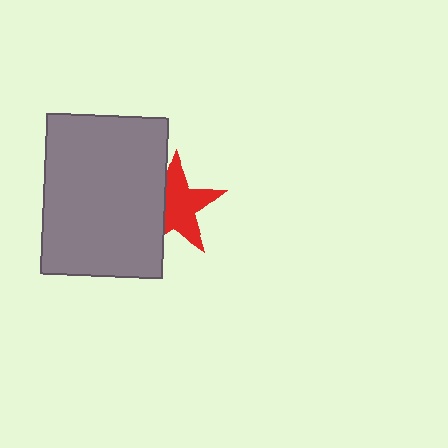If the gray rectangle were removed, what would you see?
You would see the complete red star.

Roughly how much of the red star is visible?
About half of it is visible (roughly 64%).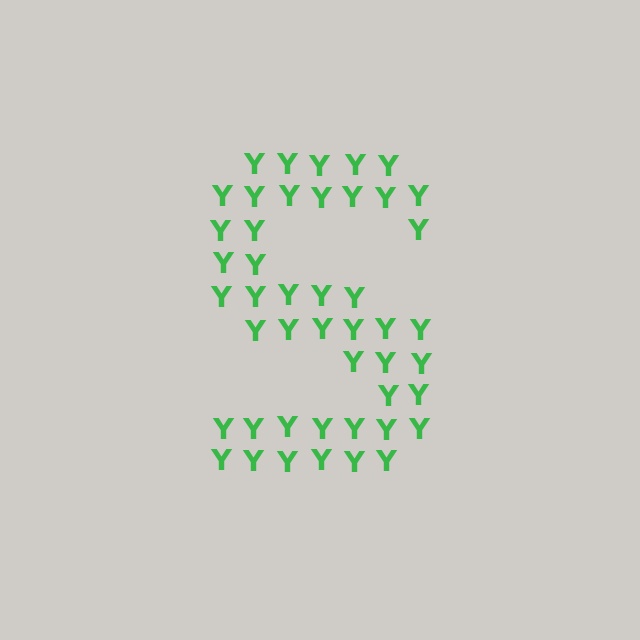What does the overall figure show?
The overall figure shows the letter S.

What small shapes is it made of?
It is made of small letter Y's.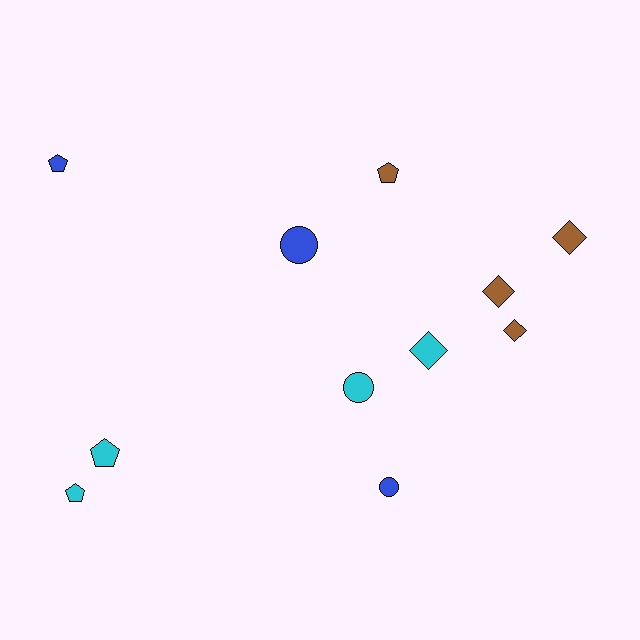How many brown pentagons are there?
There is 1 brown pentagon.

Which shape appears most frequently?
Pentagon, with 4 objects.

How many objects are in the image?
There are 11 objects.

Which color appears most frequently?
Cyan, with 4 objects.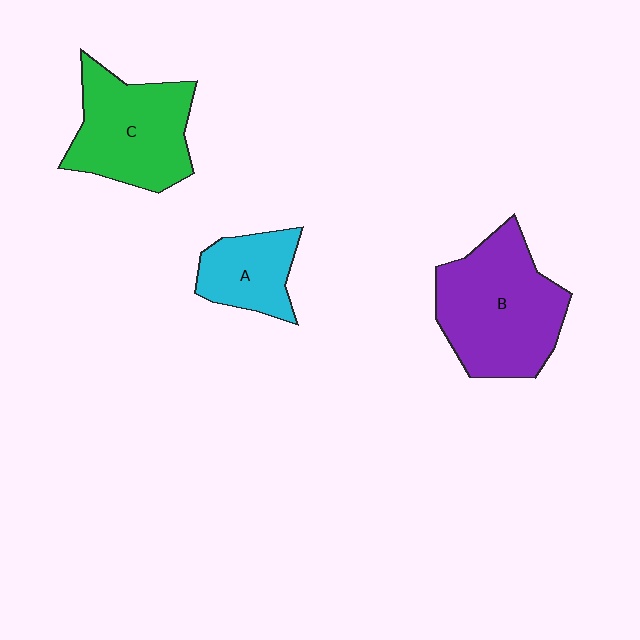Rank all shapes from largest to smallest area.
From largest to smallest: B (purple), C (green), A (cyan).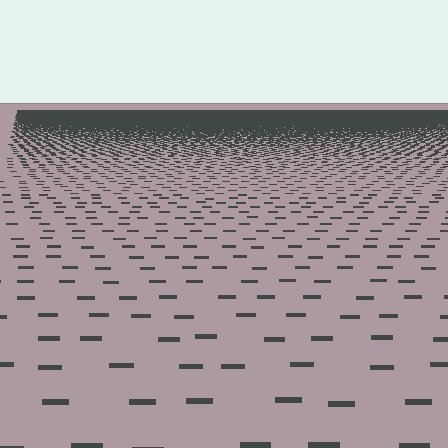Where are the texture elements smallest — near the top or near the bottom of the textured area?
Near the top.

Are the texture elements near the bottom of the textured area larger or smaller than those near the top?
Larger. Near the bottom, elements are closer to the viewer and appear at a bigger on-screen size.